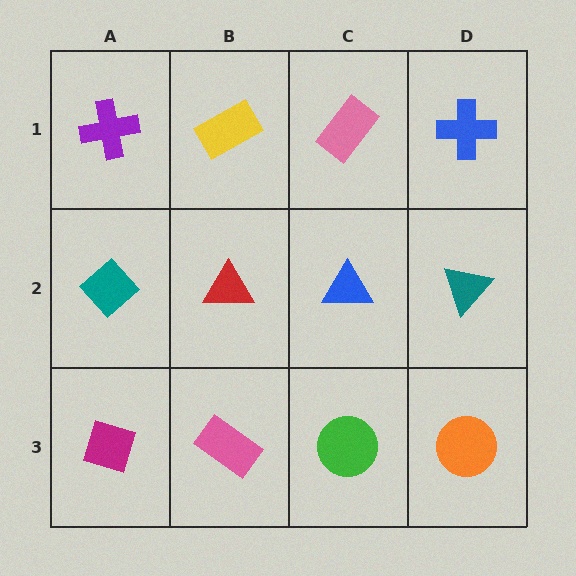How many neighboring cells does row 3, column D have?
2.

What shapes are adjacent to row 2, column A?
A purple cross (row 1, column A), a magenta diamond (row 3, column A), a red triangle (row 2, column B).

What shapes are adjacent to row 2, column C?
A pink rectangle (row 1, column C), a green circle (row 3, column C), a red triangle (row 2, column B), a teal triangle (row 2, column D).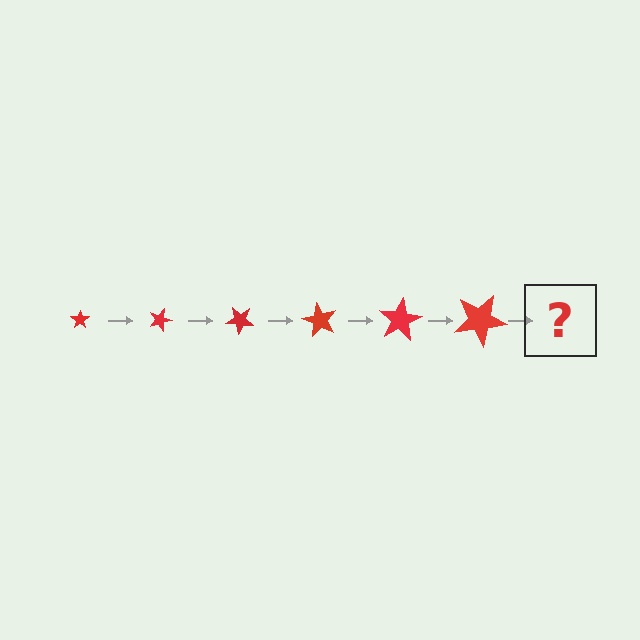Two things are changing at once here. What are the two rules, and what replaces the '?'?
The two rules are that the star grows larger each step and it rotates 20 degrees each step. The '?' should be a star, larger than the previous one and rotated 120 degrees from the start.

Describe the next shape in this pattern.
It should be a star, larger than the previous one and rotated 120 degrees from the start.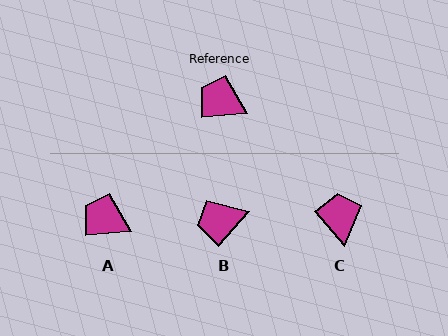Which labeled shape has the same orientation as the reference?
A.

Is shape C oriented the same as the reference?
No, it is off by about 53 degrees.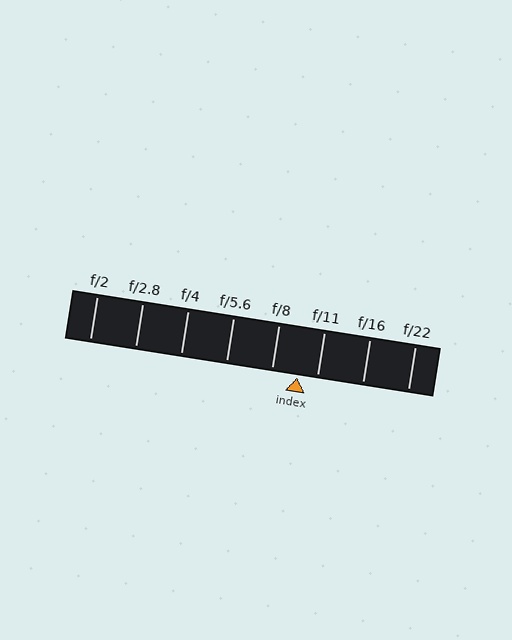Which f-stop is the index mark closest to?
The index mark is closest to f/11.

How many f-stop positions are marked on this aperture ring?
There are 8 f-stop positions marked.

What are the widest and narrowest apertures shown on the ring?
The widest aperture shown is f/2 and the narrowest is f/22.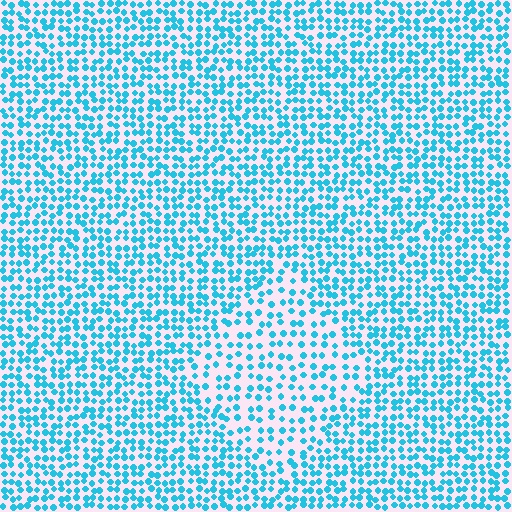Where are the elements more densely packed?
The elements are more densely packed outside the diamond boundary.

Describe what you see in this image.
The image contains small cyan elements arranged at two different densities. A diamond-shaped region is visible where the elements are less densely packed than the surrounding area.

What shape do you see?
I see a diamond.